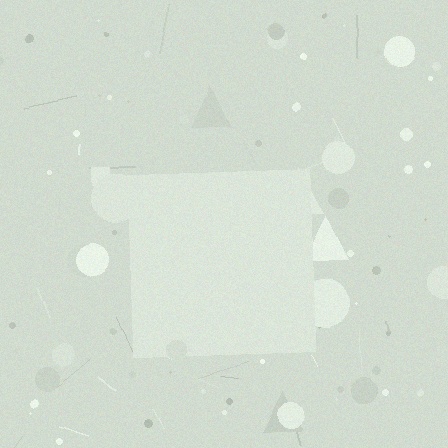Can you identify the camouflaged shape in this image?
The camouflaged shape is a square.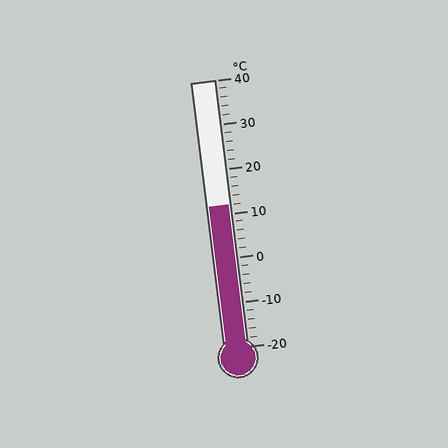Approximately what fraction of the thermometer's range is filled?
The thermometer is filled to approximately 55% of its range.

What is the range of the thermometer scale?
The thermometer scale ranges from -20°C to 40°C.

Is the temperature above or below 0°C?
The temperature is above 0°C.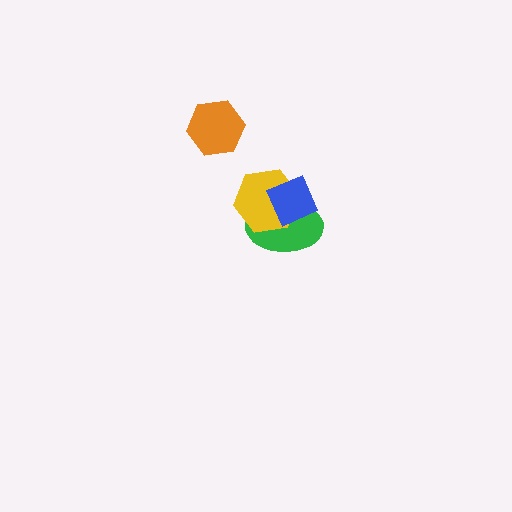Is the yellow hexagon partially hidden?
Yes, it is partially covered by another shape.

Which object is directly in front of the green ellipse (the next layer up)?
The yellow hexagon is directly in front of the green ellipse.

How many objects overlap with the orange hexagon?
0 objects overlap with the orange hexagon.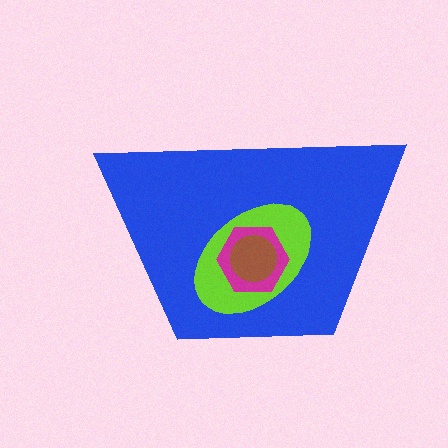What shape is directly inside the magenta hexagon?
The brown circle.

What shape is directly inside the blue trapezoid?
The lime ellipse.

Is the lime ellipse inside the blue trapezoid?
Yes.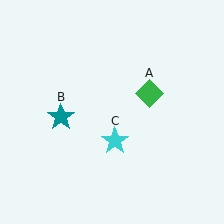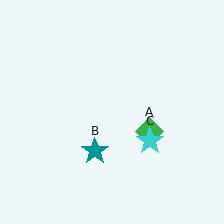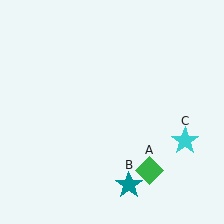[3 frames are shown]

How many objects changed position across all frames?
3 objects changed position: green diamond (object A), teal star (object B), cyan star (object C).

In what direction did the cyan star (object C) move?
The cyan star (object C) moved right.